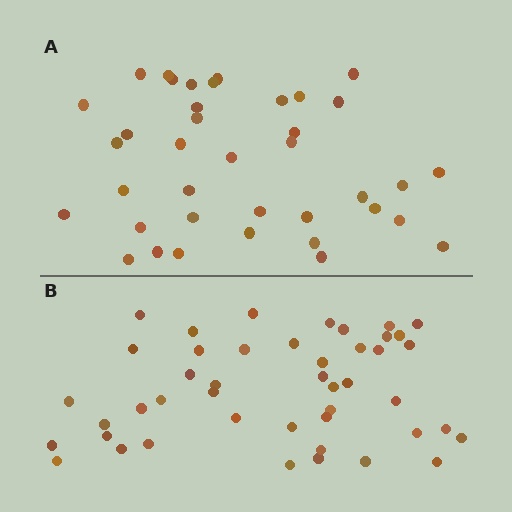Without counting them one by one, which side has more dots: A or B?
Region B (the bottom region) has more dots.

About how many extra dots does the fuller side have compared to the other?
Region B has roughly 8 or so more dots than region A.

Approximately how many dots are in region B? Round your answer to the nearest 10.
About 40 dots. (The exact count is 45, which rounds to 40.)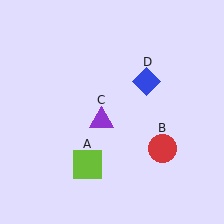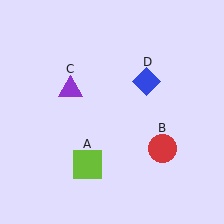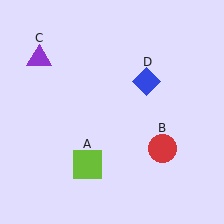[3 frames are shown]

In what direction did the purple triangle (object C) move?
The purple triangle (object C) moved up and to the left.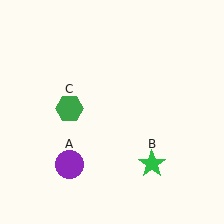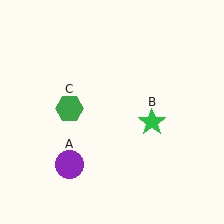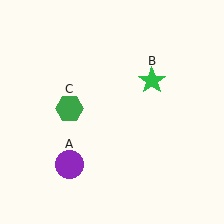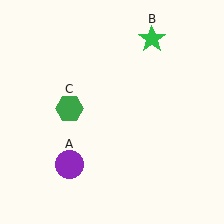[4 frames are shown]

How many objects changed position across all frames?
1 object changed position: green star (object B).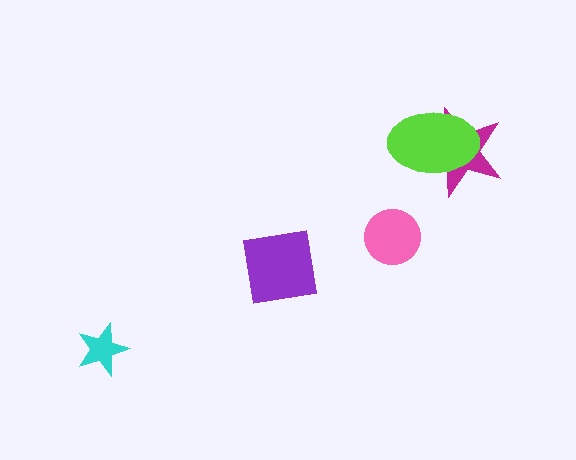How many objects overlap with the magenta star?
1 object overlaps with the magenta star.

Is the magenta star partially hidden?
Yes, it is partially covered by another shape.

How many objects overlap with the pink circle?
0 objects overlap with the pink circle.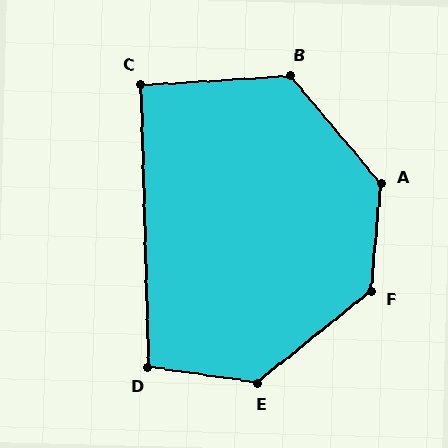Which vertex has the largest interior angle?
A, at approximately 135 degrees.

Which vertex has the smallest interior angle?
C, at approximately 92 degrees.